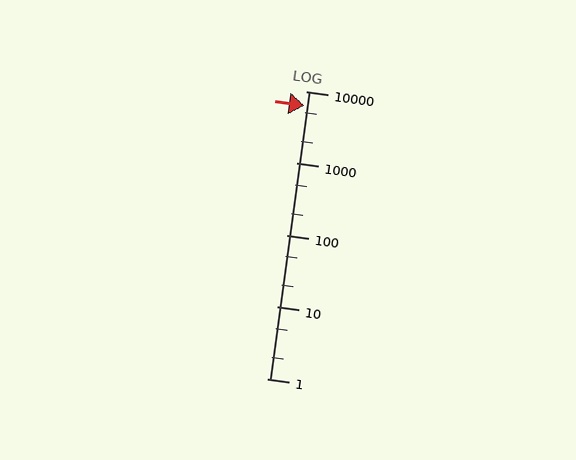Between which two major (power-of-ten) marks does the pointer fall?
The pointer is between 1000 and 10000.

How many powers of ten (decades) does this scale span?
The scale spans 4 decades, from 1 to 10000.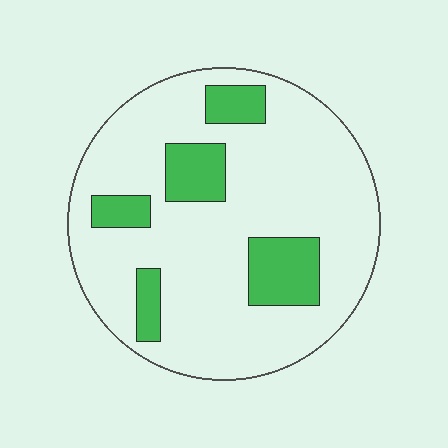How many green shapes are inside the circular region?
5.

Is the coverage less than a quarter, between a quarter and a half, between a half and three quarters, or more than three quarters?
Less than a quarter.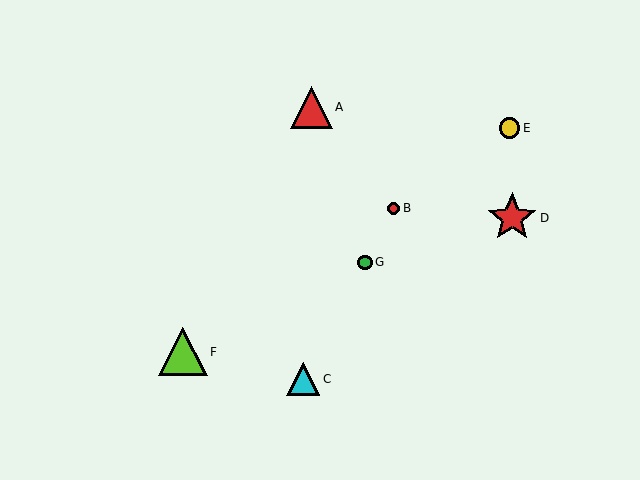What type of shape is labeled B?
Shape B is a red circle.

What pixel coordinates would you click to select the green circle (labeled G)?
Click at (365, 262) to select the green circle G.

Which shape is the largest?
The red star (labeled D) is the largest.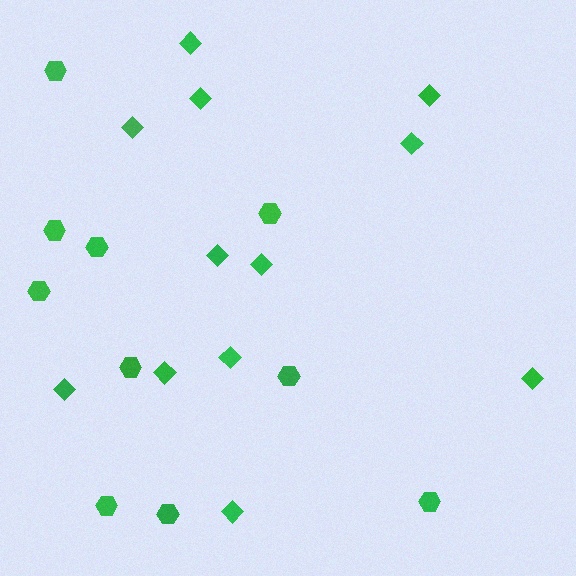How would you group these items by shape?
There are 2 groups: one group of hexagons (10) and one group of diamonds (12).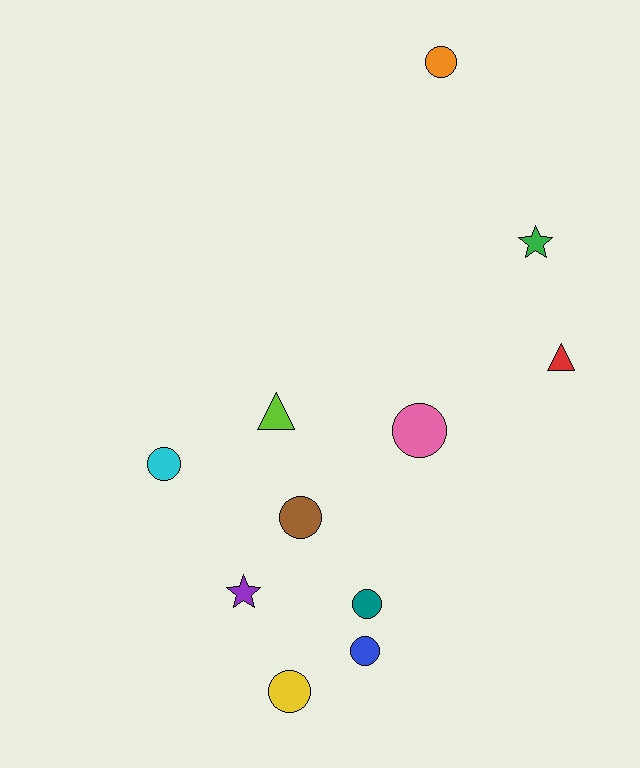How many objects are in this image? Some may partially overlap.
There are 11 objects.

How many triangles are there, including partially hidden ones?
There are 2 triangles.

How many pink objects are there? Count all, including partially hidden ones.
There is 1 pink object.